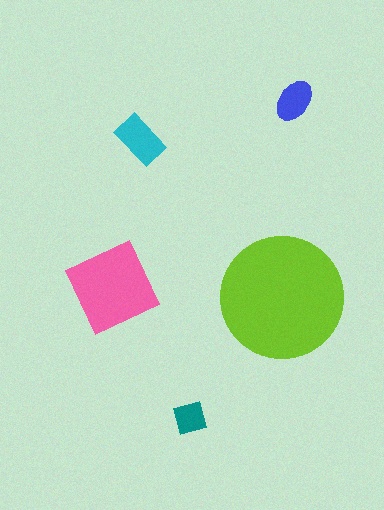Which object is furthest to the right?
The blue ellipse is rightmost.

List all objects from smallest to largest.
The teal square, the blue ellipse, the cyan rectangle, the pink diamond, the lime circle.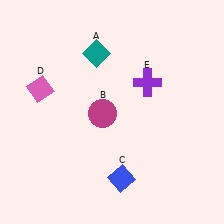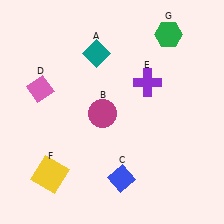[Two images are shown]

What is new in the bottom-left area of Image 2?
A yellow square (F) was added in the bottom-left area of Image 2.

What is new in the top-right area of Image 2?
A green hexagon (G) was added in the top-right area of Image 2.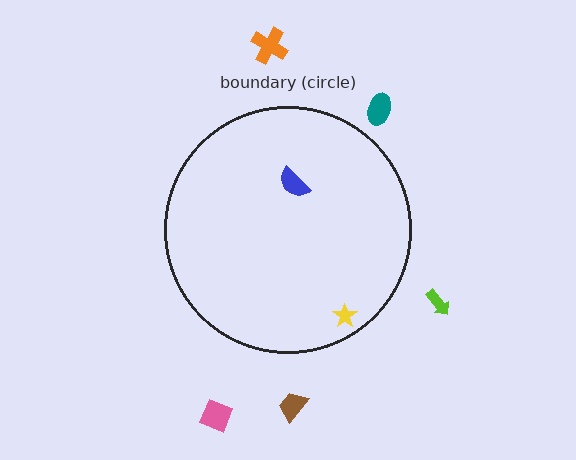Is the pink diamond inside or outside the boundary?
Outside.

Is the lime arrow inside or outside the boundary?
Outside.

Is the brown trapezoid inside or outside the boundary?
Outside.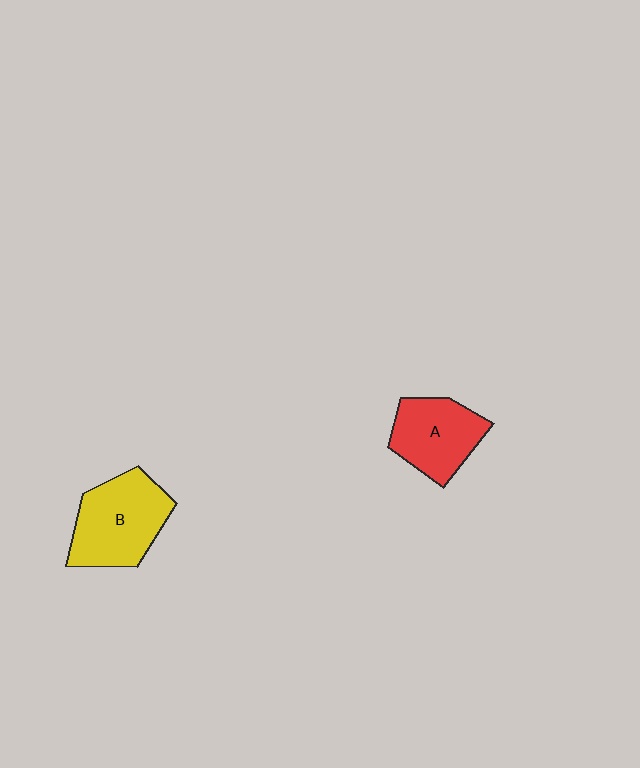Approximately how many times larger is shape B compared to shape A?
Approximately 1.2 times.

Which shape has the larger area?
Shape B (yellow).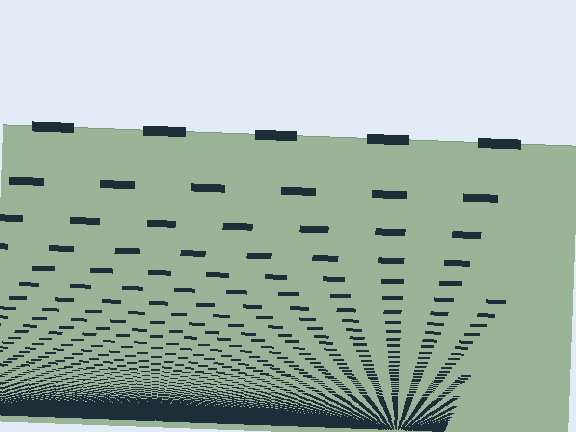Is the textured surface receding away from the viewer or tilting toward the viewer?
The surface appears to tilt toward the viewer. Texture elements get larger and sparser toward the top.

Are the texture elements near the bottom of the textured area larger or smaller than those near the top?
Smaller. The gradient is inverted — elements near the bottom are smaller and denser.